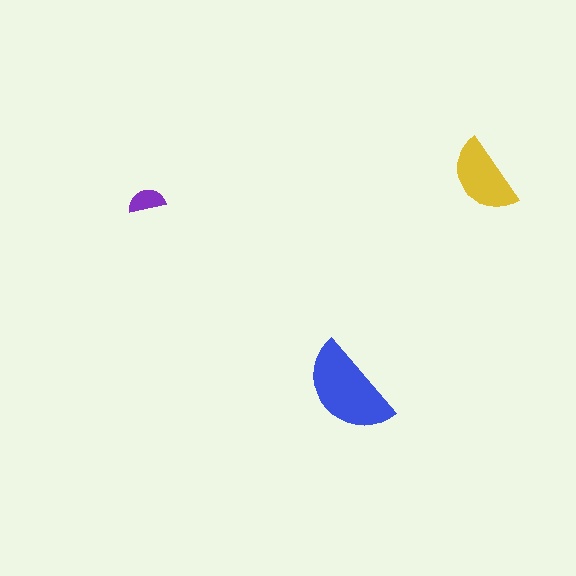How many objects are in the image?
There are 3 objects in the image.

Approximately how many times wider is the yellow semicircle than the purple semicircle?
About 2 times wider.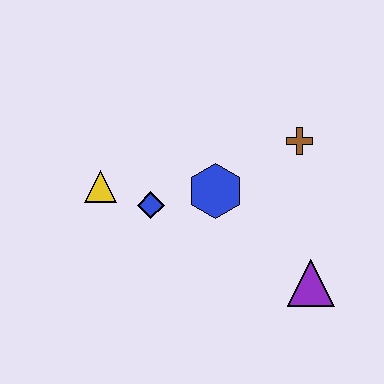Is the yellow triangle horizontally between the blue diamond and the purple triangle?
No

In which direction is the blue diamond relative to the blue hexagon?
The blue diamond is to the left of the blue hexagon.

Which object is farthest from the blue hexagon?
The purple triangle is farthest from the blue hexagon.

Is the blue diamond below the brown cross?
Yes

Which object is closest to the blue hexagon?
The blue diamond is closest to the blue hexagon.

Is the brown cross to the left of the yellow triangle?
No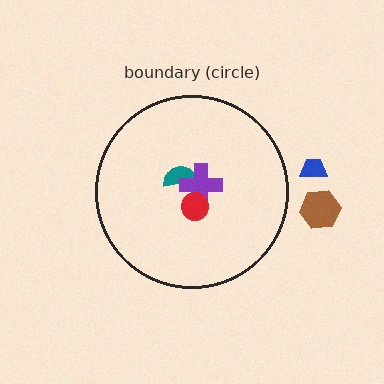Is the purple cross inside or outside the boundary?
Inside.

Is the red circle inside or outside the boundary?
Inside.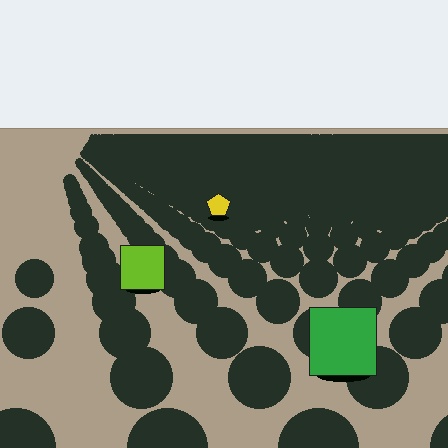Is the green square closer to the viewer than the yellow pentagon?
Yes. The green square is closer — you can tell from the texture gradient: the ground texture is coarser near it.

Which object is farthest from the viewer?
The yellow pentagon is farthest from the viewer. It appears smaller and the ground texture around it is denser.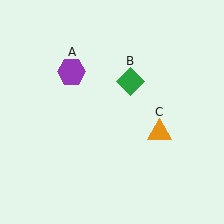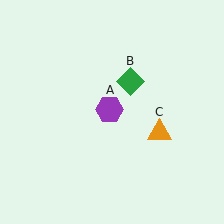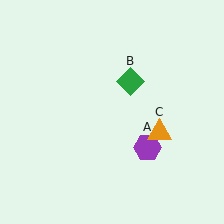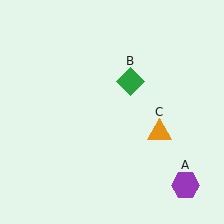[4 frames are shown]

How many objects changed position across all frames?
1 object changed position: purple hexagon (object A).